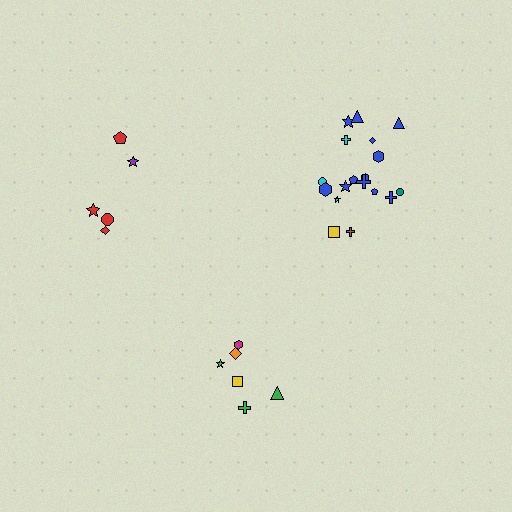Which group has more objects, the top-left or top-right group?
The top-right group.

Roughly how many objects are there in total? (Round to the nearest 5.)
Roughly 30 objects in total.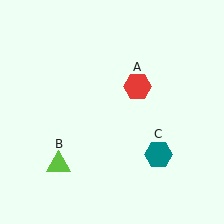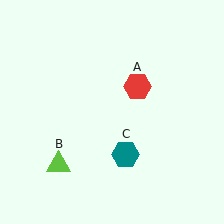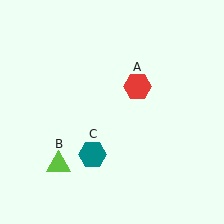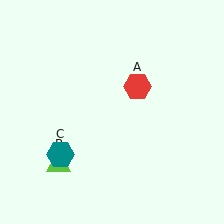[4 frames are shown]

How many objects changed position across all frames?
1 object changed position: teal hexagon (object C).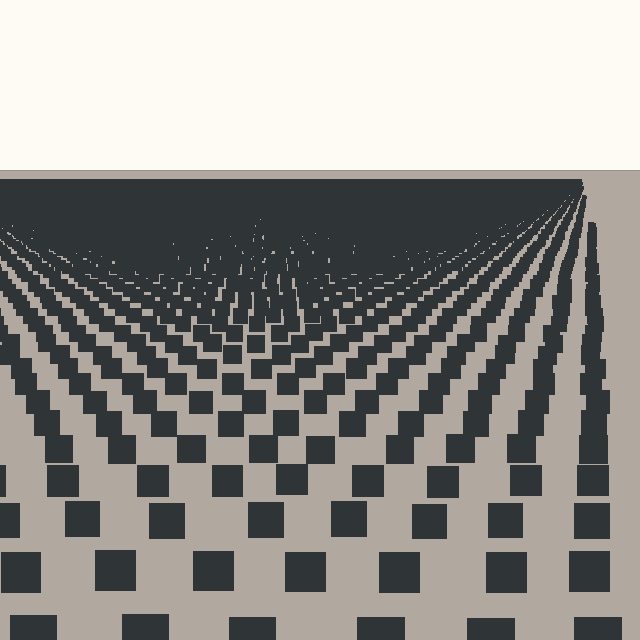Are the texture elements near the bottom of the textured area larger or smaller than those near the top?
Larger. Near the bottom, elements are closer to the viewer and appear at a bigger on-screen size.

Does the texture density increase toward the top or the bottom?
Density increases toward the top.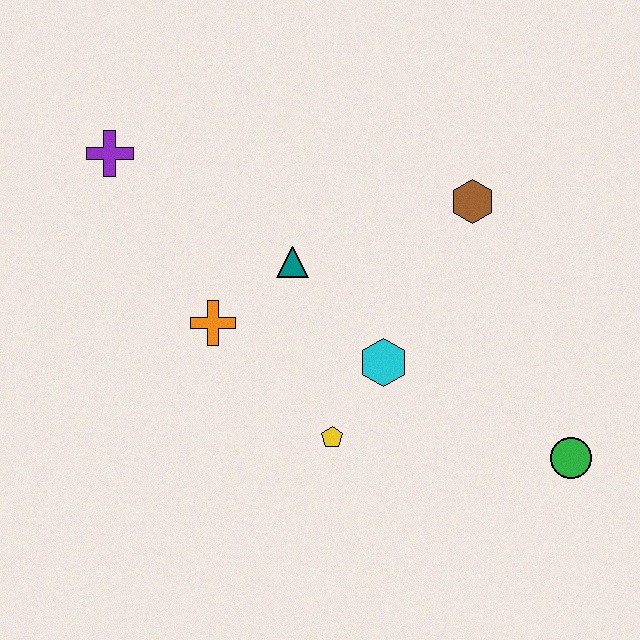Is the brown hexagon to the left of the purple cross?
No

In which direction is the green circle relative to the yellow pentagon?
The green circle is to the right of the yellow pentagon.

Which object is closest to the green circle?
The cyan hexagon is closest to the green circle.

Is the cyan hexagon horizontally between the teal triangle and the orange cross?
No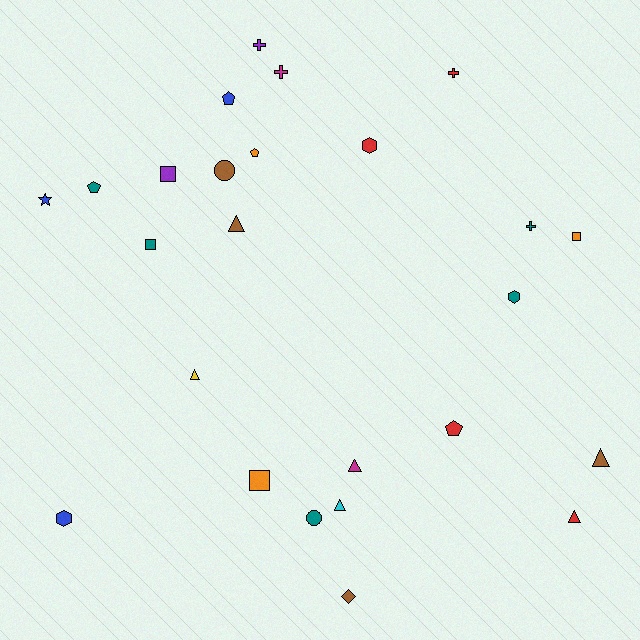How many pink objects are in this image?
There are no pink objects.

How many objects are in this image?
There are 25 objects.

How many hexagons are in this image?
There are 3 hexagons.